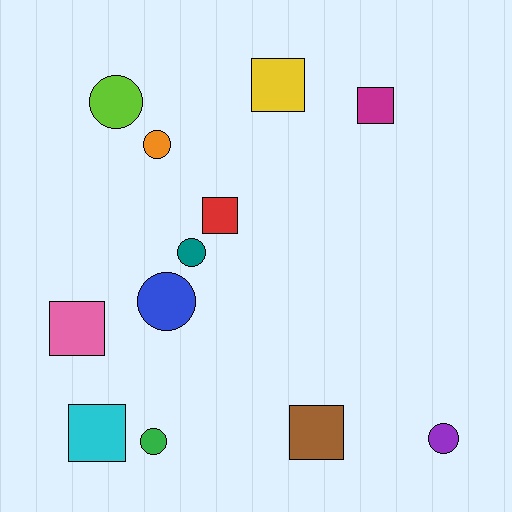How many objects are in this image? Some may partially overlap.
There are 12 objects.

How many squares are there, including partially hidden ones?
There are 6 squares.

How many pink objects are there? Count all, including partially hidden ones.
There is 1 pink object.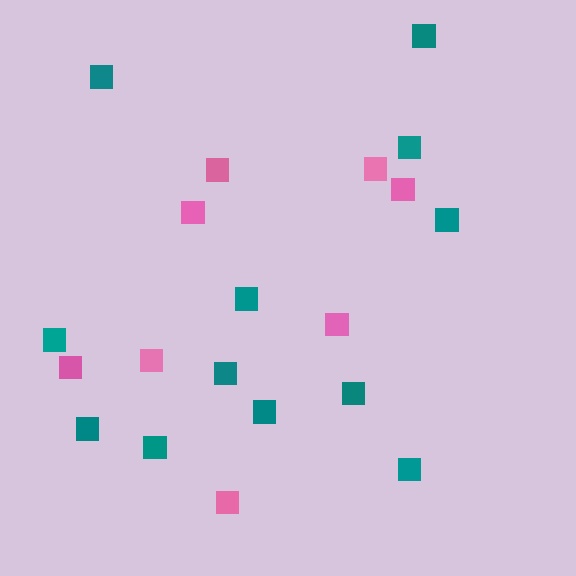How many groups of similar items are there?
There are 2 groups: one group of pink squares (8) and one group of teal squares (12).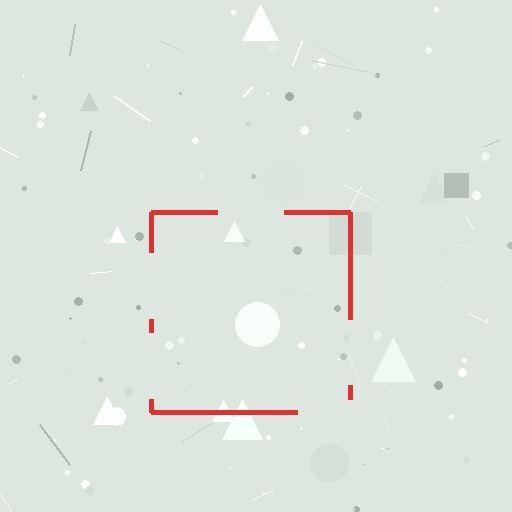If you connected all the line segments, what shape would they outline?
They would outline a square.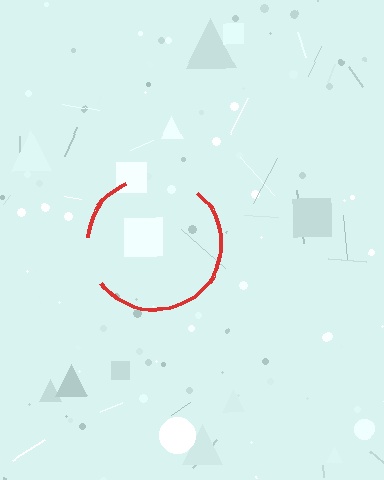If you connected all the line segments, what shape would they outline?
They would outline a circle.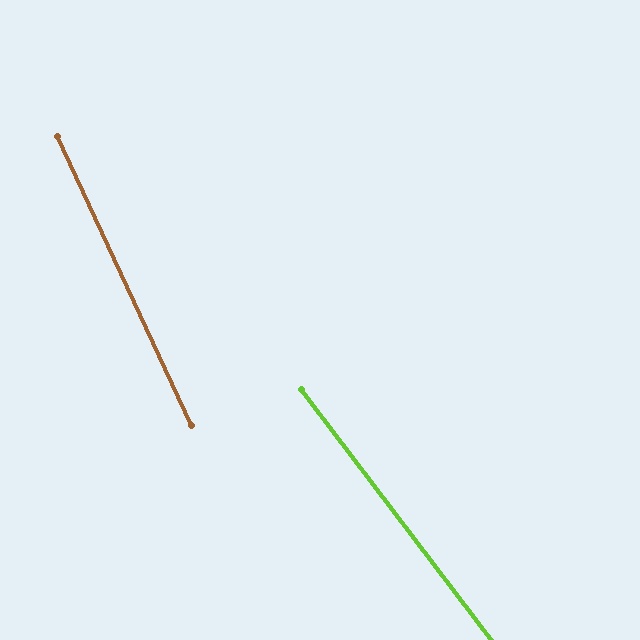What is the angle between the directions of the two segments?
Approximately 12 degrees.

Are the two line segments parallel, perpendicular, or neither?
Neither parallel nor perpendicular — they differ by about 12°.